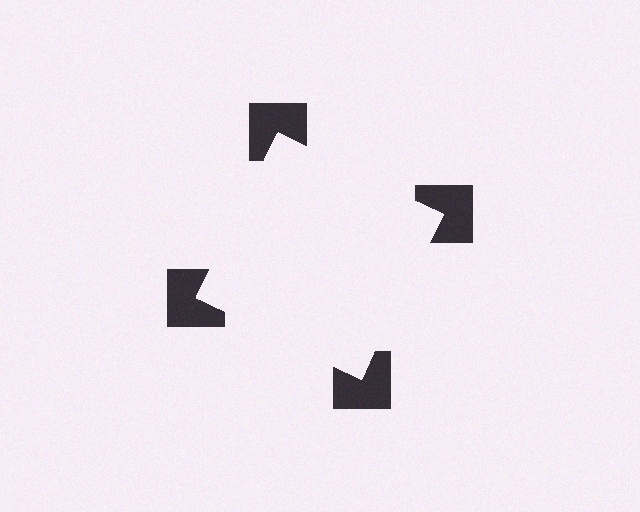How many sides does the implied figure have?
4 sides.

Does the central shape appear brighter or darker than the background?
It typically appears slightly brighter than the background, even though no actual brightness change is drawn.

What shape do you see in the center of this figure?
An illusory square — its edges are inferred from the aligned wedge cuts in the notched squares, not physically drawn.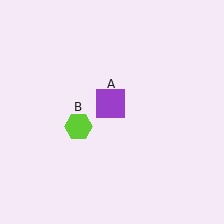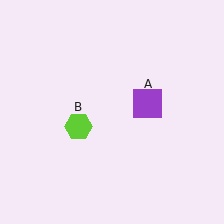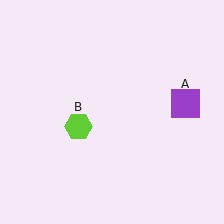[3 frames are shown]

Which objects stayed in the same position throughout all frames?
Lime hexagon (object B) remained stationary.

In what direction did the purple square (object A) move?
The purple square (object A) moved right.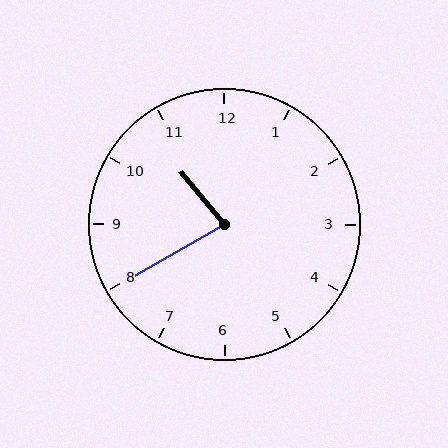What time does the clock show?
10:40.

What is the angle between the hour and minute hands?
Approximately 80 degrees.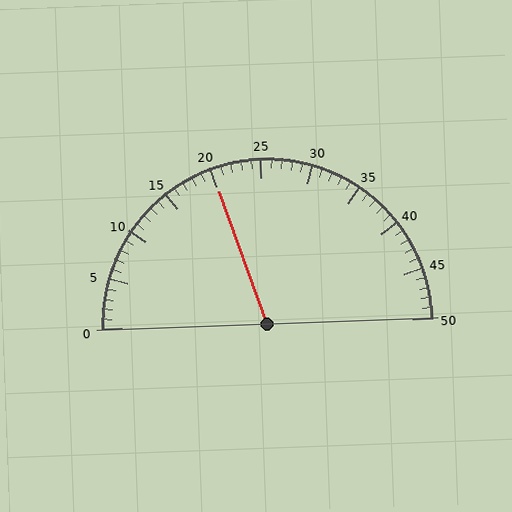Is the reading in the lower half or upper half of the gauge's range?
The reading is in the lower half of the range (0 to 50).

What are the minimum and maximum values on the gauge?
The gauge ranges from 0 to 50.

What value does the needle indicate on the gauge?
The needle indicates approximately 20.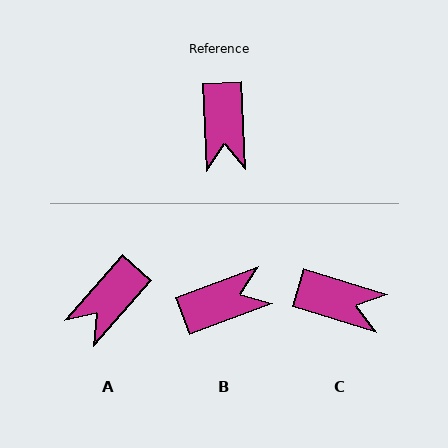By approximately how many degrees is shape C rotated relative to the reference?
Approximately 71 degrees counter-clockwise.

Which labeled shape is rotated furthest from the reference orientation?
B, about 108 degrees away.